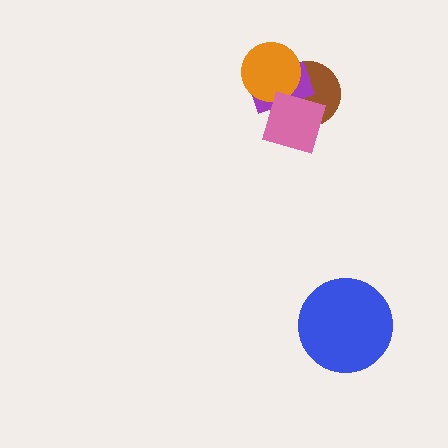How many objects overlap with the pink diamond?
3 objects overlap with the pink diamond.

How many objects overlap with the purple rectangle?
3 objects overlap with the purple rectangle.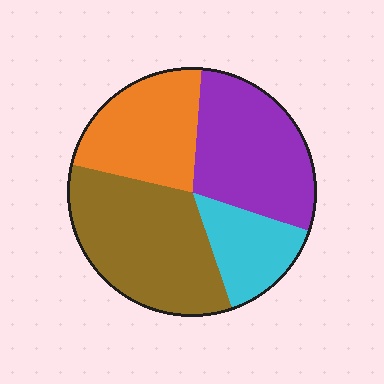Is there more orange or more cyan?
Orange.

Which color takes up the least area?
Cyan, at roughly 15%.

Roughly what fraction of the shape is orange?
Orange covers roughly 25% of the shape.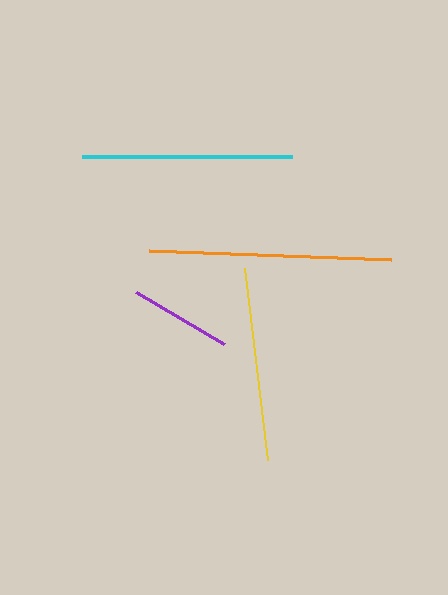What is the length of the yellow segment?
The yellow segment is approximately 193 pixels long.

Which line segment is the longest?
The orange line is the longest at approximately 242 pixels.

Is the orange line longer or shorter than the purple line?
The orange line is longer than the purple line.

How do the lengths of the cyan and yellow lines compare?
The cyan and yellow lines are approximately the same length.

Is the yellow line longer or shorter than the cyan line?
The cyan line is longer than the yellow line.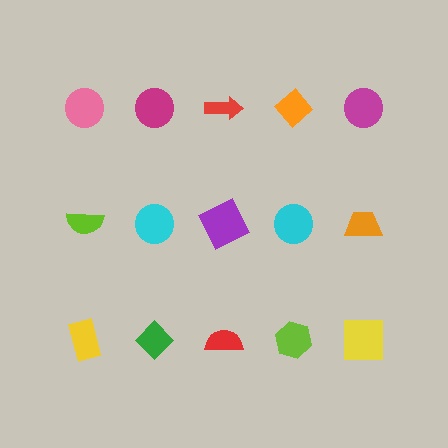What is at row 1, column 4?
An orange diamond.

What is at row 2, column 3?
A purple square.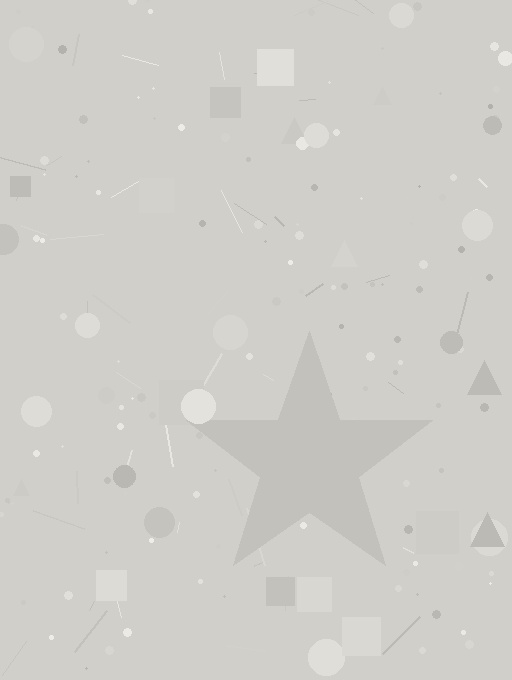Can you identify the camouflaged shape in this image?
The camouflaged shape is a star.